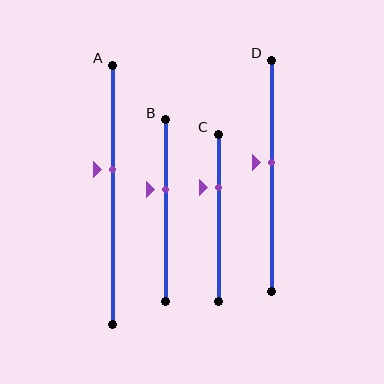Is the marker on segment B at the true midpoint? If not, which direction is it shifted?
No, the marker on segment B is shifted upward by about 12% of the segment length.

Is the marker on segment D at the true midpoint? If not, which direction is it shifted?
No, the marker on segment D is shifted upward by about 6% of the segment length.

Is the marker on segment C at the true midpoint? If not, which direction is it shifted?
No, the marker on segment C is shifted upward by about 18% of the segment length.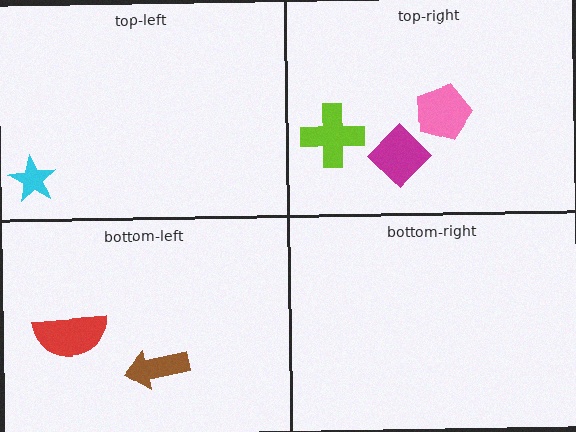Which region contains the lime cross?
The top-right region.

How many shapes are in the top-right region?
3.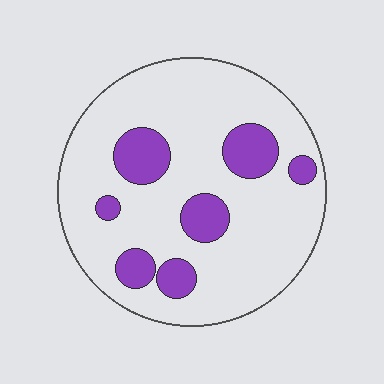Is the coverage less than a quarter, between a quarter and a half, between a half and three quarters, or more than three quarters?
Less than a quarter.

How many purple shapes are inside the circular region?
7.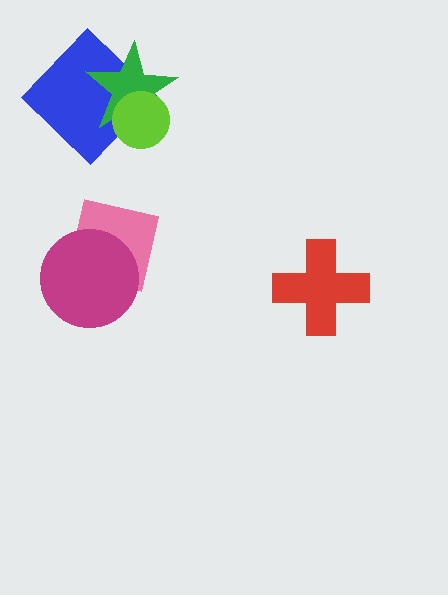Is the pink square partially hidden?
Yes, it is partially covered by another shape.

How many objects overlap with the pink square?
1 object overlaps with the pink square.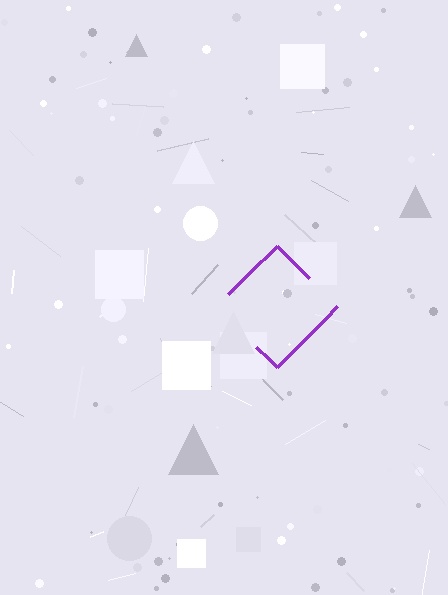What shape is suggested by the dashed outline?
The dashed outline suggests a diamond.